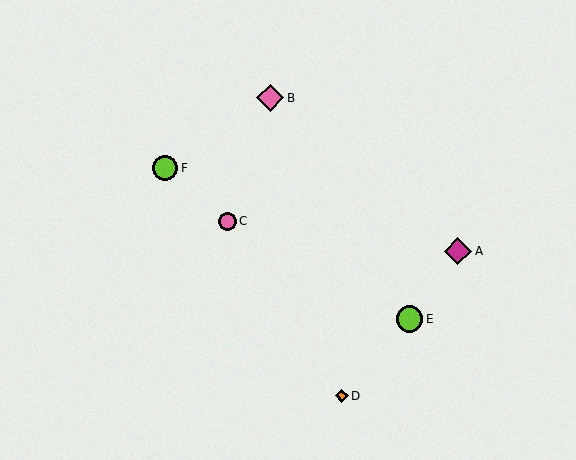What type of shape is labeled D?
Shape D is an orange diamond.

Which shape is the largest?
The magenta diamond (labeled A) is the largest.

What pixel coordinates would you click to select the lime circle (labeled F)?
Click at (165, 168) to select the lime circle F.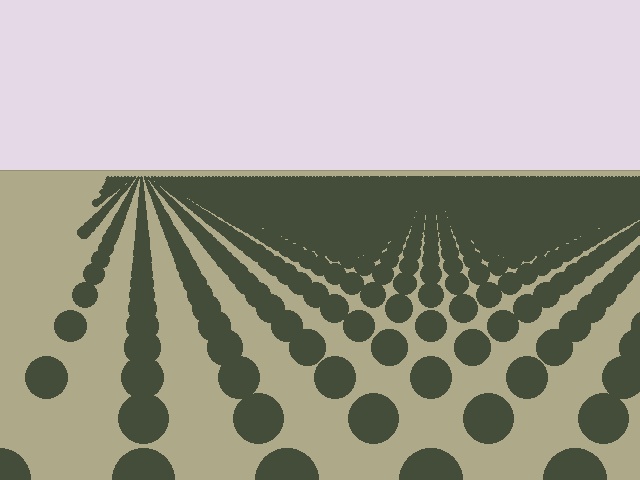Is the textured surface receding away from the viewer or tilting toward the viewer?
The surface is receding away from the viewer. Texture elements get smaller and denser toward the top.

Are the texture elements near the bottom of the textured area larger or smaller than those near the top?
Larger. Near the bottom, elements are closer to the viewer and appear at a bigger on-screen size.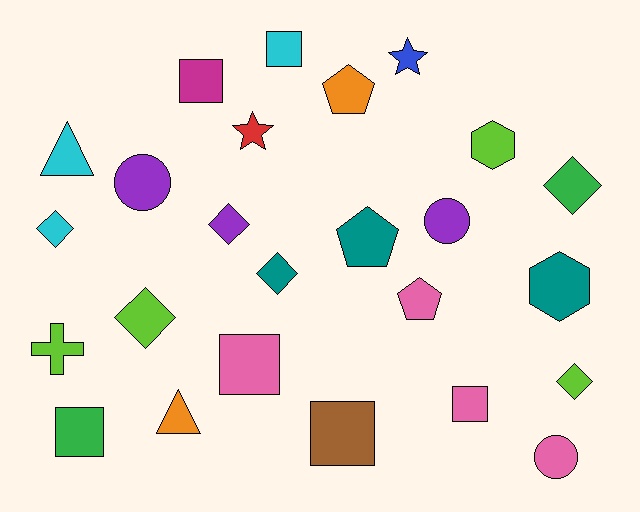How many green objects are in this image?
There are 2 green objects.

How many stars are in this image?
There are 2 stars.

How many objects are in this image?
There are 25 objects.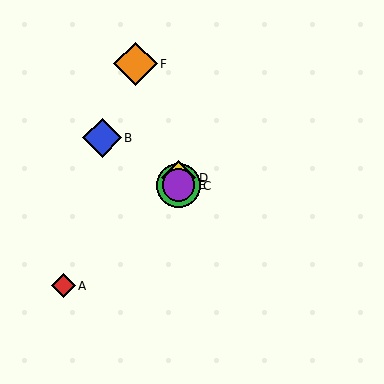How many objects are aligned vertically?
3 objects (C, D, E) are aligned vertically.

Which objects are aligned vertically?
Objects C, D, E are aligned vertically.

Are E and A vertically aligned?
No, E is at x≈178 and A is at x≈63.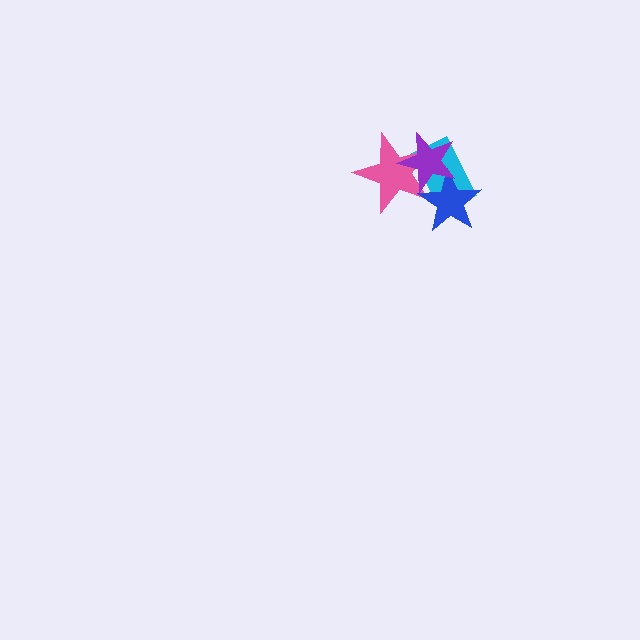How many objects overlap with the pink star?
3 objects overlap with the pink star.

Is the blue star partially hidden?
Yes, it is partially covered by another shape.